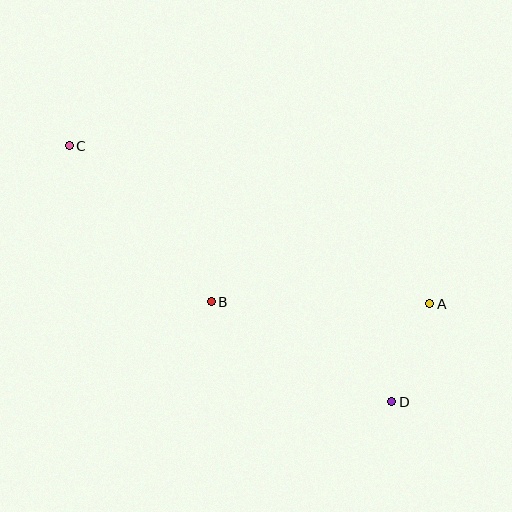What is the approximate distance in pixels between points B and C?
The distance between B and C is approximately 211 pixels.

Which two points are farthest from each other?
Points C and D are farthest from each other.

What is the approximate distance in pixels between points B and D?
The distance between B and D is approximately 206 pixels.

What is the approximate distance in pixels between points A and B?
The distance between A and B is approximately 218 pixels.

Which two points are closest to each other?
Points A and D are closest to each other.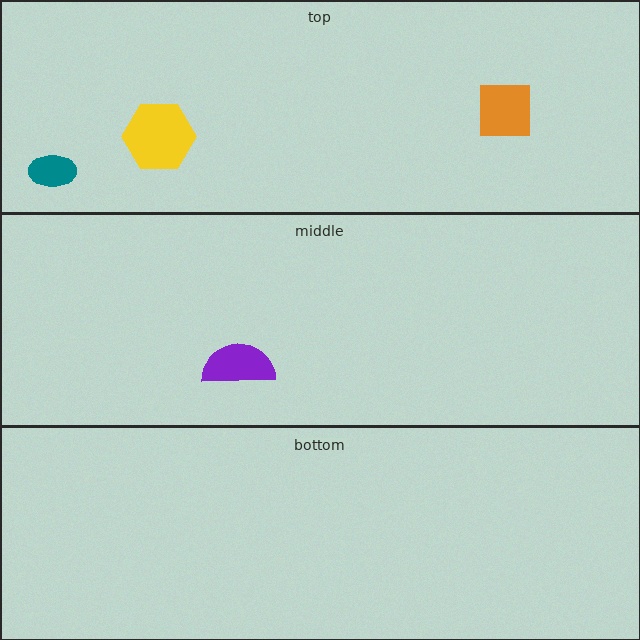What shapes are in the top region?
The yellow hexagon, the orange square, the teal ellipse.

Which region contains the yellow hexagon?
The top region.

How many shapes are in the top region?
3.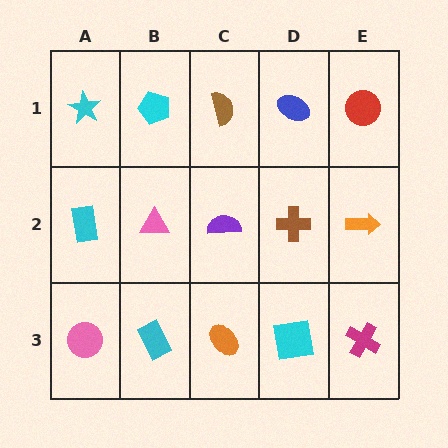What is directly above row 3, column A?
A cyan rectangle.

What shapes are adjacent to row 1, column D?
A brown cross (row 2, column D), a brown semicircle (row 1, column C), a red circle (row 1, column E).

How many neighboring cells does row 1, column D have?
3.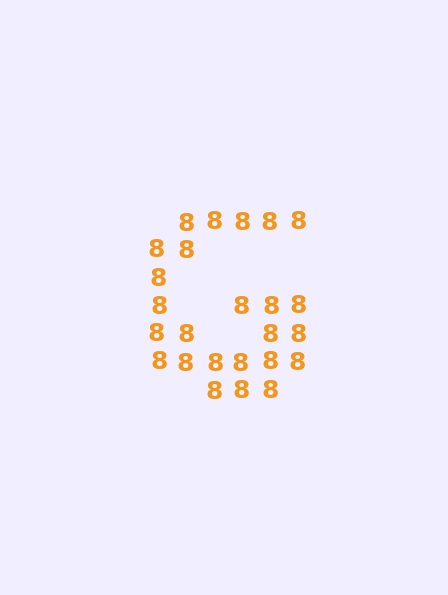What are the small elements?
The small elements are digit 8's.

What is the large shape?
The large shape is the letter G.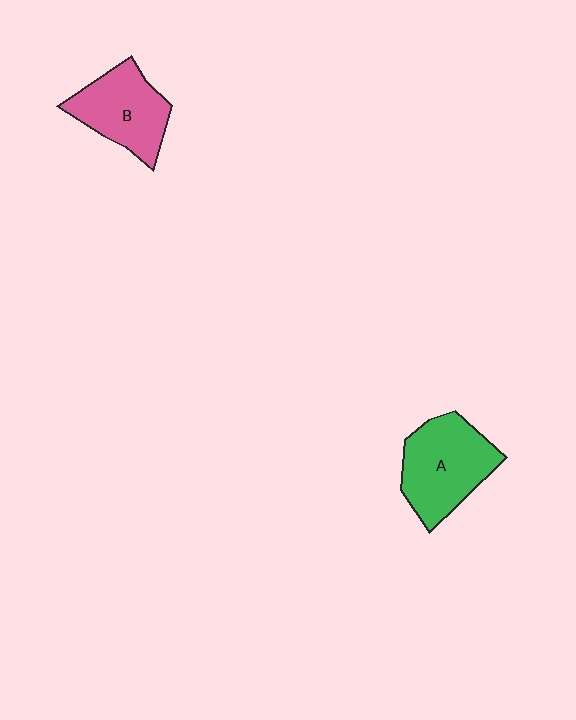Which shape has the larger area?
Shape A (green).